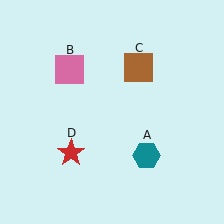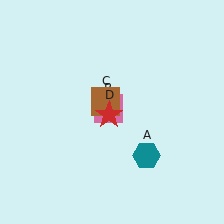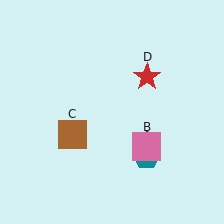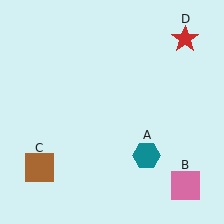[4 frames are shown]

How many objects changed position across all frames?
3 objects changed position: pink square (object B), brown square (object C), red star (object D).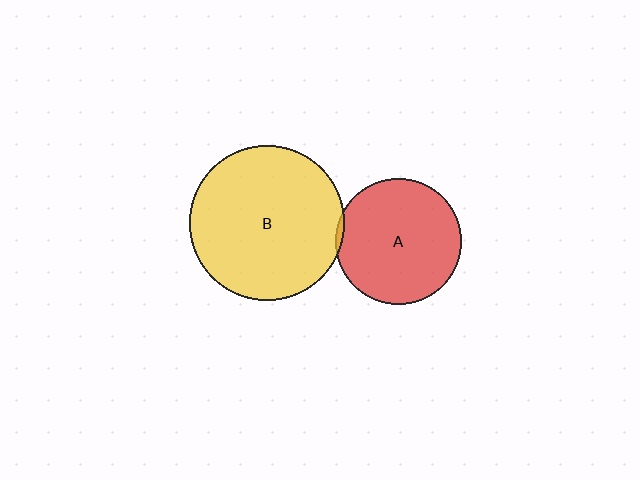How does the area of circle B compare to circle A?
Approximately 1.5 times.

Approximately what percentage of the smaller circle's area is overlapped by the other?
Approximately 5%.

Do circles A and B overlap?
Yes.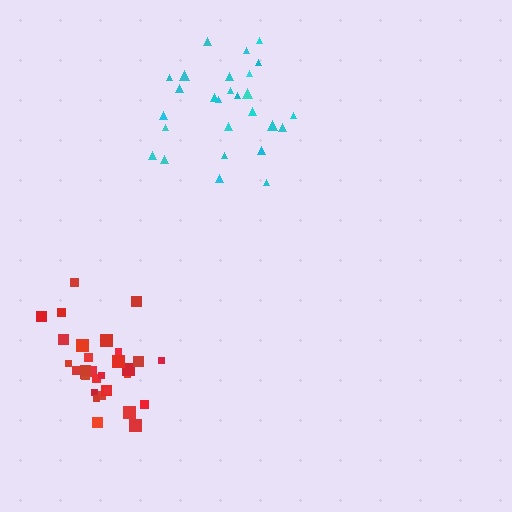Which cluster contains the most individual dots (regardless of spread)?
Red (31).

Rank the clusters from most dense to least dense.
red, cyan.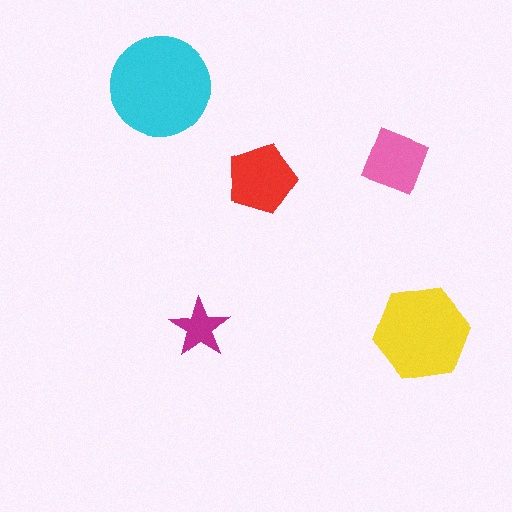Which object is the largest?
The cyan circle.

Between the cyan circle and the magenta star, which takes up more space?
The cyan circle.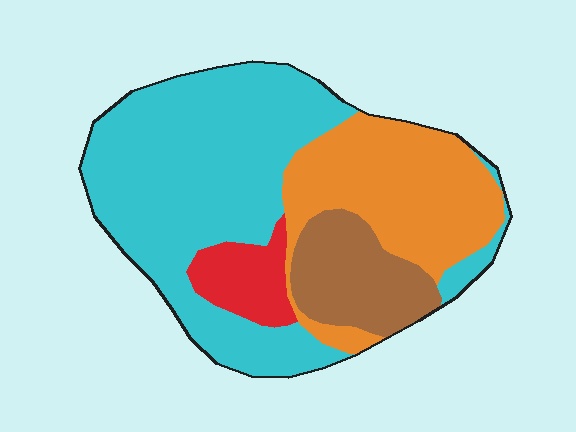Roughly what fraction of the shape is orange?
Orange takes up about one quarter (1/4) of the shape.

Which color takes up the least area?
Red, at roughly 10%.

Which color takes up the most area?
Cyan, at roughly 50%.